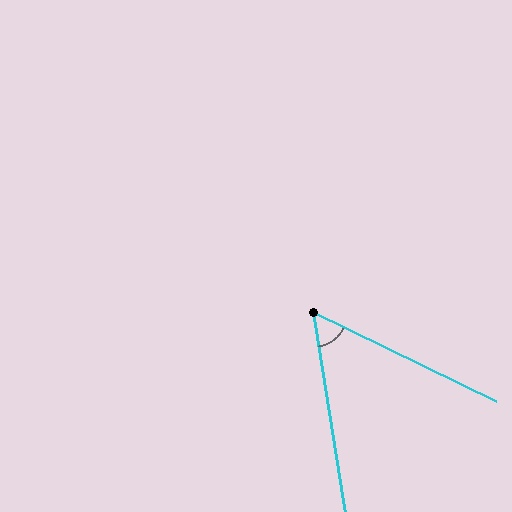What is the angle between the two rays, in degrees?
Approximately 55 degrees.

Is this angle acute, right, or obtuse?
It is acute.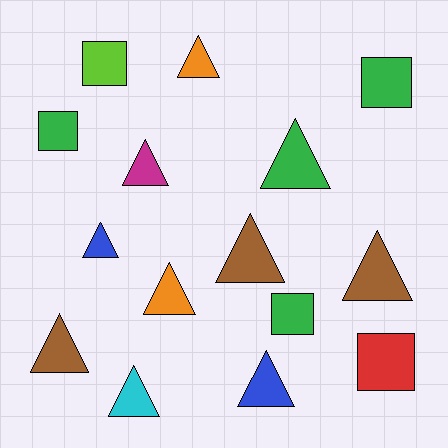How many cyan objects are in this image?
There is 1 cyan object.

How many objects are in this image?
There are 15 objects.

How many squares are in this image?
There are 5 squares.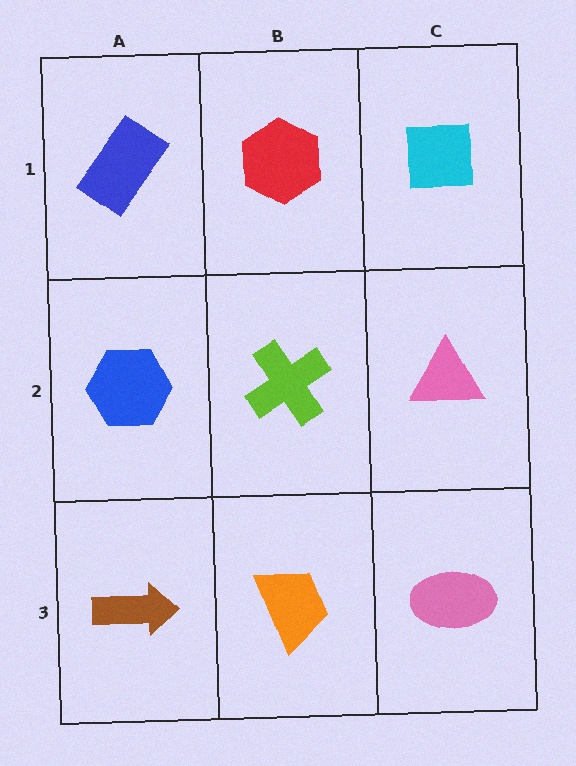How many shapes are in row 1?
3 shapes.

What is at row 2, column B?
A lime cross.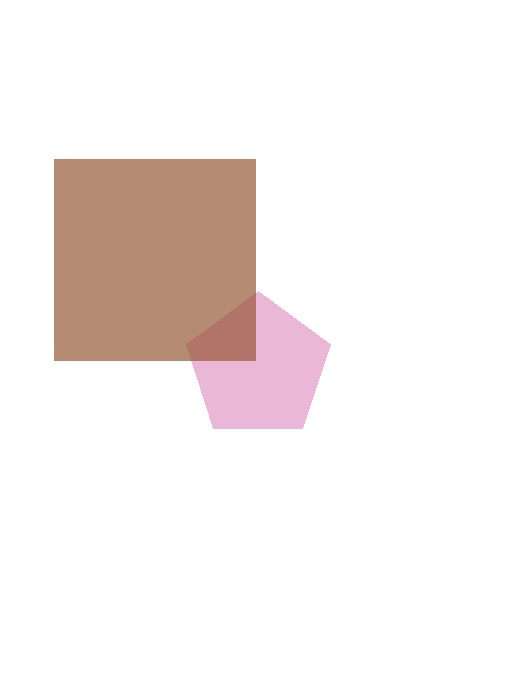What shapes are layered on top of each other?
The layered shapes are: a pink pentagon, a brown square.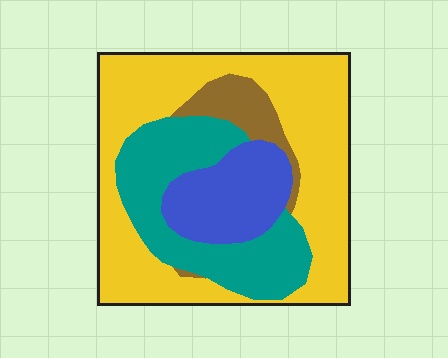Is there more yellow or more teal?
Yellow.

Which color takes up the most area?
Yellow, at roughly 50%.